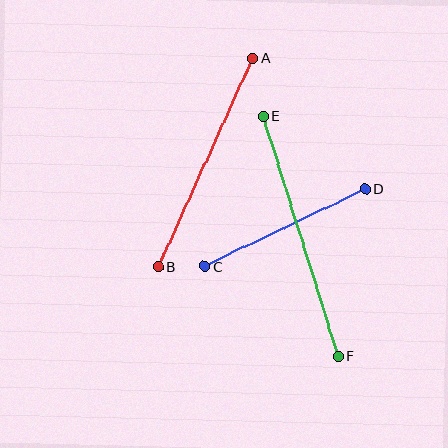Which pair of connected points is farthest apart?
Points E and F are farthest apart.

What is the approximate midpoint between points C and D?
The midpoint is at approximately (285, 228) pixels.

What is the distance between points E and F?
The distance is approximately 251 pixels.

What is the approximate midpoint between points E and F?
The midpoint is at approximately (301, 236) pixels.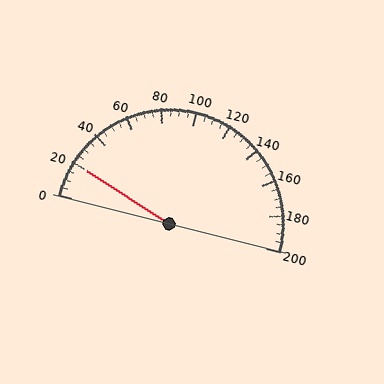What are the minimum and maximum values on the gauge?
The gauge ranges from 0 to 200.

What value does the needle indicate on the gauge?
The needle indicates approximately 20.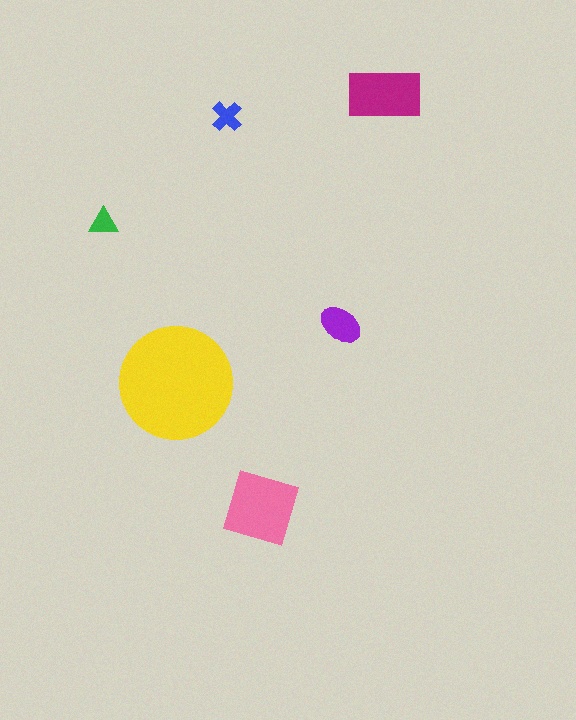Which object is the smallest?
The green triangle.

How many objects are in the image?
There are 6 objects in the image.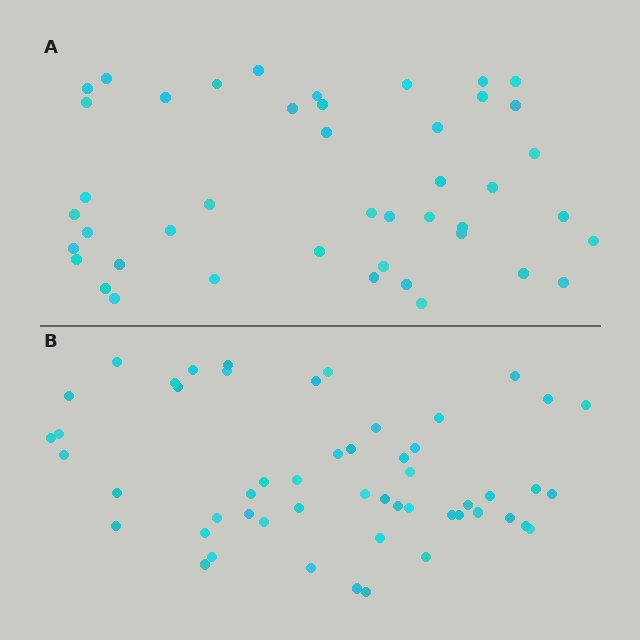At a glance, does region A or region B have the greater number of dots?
Region B (the bottom region) has more dots.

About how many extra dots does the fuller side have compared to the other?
Region B has roughly 8 or so more dots than region A.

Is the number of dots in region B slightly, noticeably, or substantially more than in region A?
Region B has only slightly more — the two regions are fairly close. The ratio is roughly 1.2 to 1.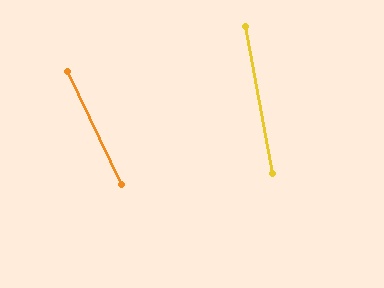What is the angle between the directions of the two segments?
Approximately 15 degrees.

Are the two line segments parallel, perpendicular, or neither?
Neither parallel nor perpendicular — they differ by about 15°.